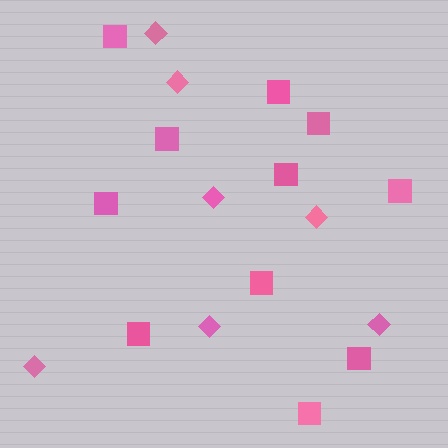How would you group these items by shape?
There are 2 groups: one group of diamonds (7) and one group of squares (11).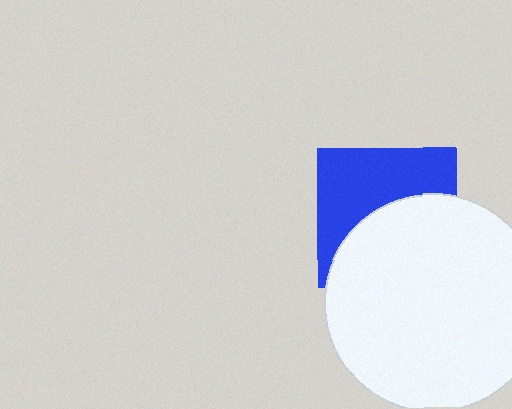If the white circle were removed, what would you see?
You would see the complete blue square.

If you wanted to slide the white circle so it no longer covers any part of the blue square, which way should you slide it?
Slide it down — that is the most direct way to separate the two shapes.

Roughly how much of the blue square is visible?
About half of it is visible (roughly 48%).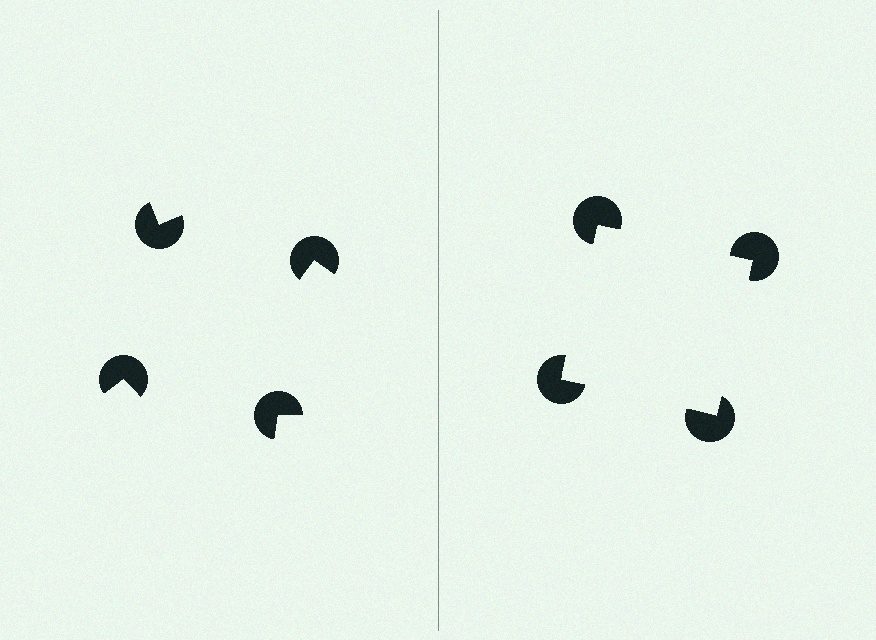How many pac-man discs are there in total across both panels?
8 — 4 on each side.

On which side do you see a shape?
An illusory square appears on the right side. On the left side the wedge cuts are rotated, so no coherent shape forms.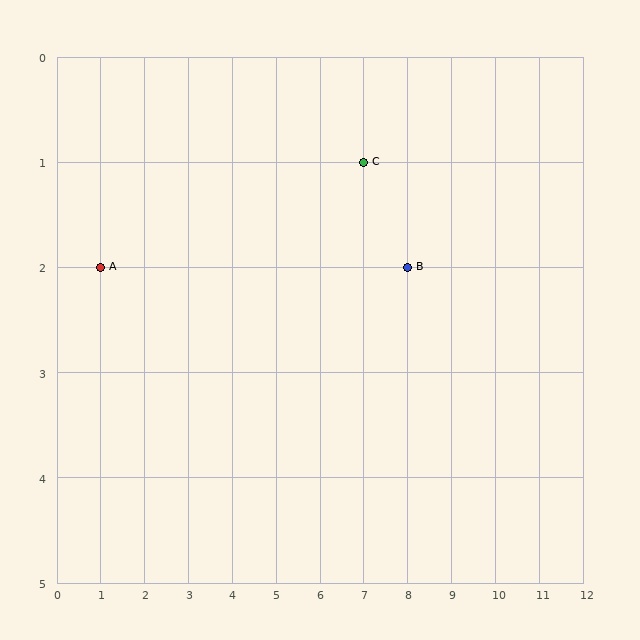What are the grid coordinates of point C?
Point C is at grid coordinates (7, 1).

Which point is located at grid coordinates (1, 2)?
Point A is at (1, 2).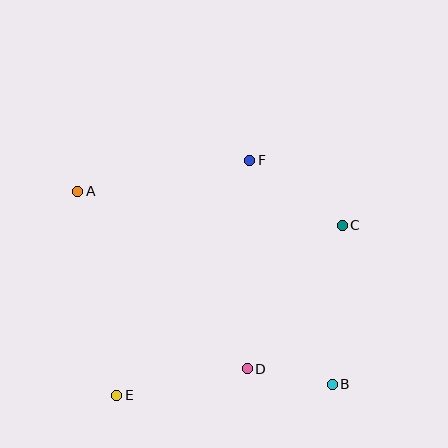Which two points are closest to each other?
Points B and D are closest to each other.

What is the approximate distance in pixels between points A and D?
The distance between A and D is approximately 245 pixels.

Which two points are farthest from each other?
Points A and B are farthest from each other.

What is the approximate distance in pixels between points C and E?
The distance between C and E is approximately 282 pixels.